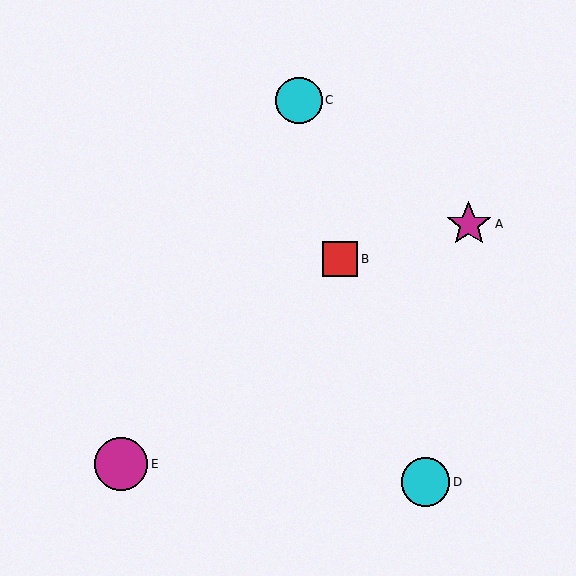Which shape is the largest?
The magenta circle (labeled E) is the largest.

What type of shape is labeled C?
Shape C is a cyan circle.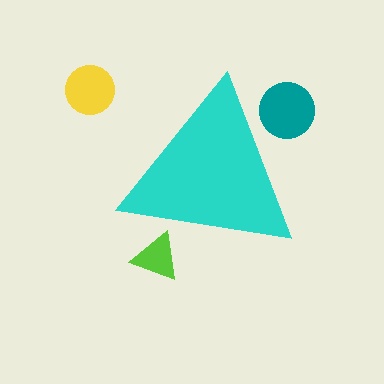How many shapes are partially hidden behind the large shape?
2 shapes are partially hidden.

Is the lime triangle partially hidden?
Yes, the lime triangle is partially hidden behind the cyan triangle.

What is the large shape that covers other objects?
A cyan triangle.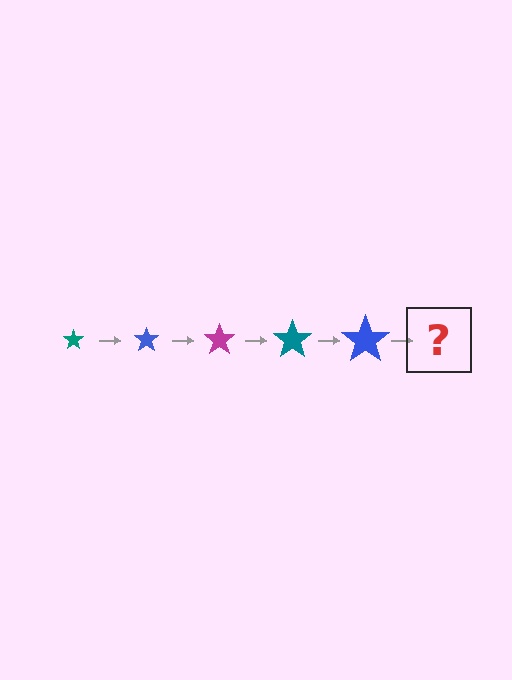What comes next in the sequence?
The next element should be a magenta star, larger than the previous one.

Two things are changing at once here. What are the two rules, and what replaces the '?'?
The two rules are that the star grows larger each step and the color cycles through teal, blue, and magenta. The '?' should be a magenta star, larger than the previous one.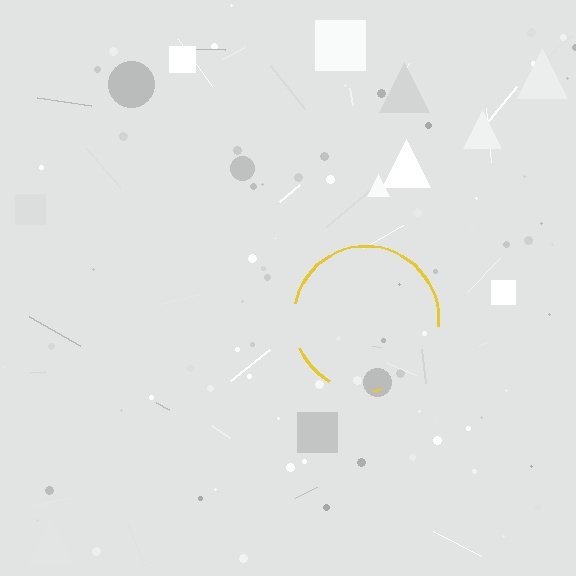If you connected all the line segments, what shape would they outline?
They would outline a circle.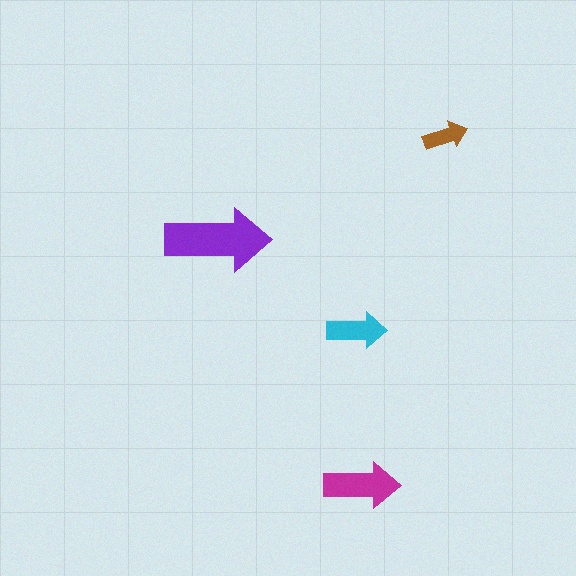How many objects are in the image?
There are 4 objects in the image.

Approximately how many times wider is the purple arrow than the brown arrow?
About 2.5 times wider.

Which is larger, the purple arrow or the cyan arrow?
The purple one.